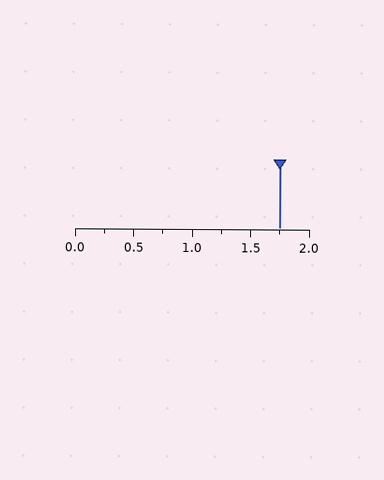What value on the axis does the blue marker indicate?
The marker indicates approximately 1.75.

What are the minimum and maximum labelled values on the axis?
The axis runs from 0.0 to 2.0.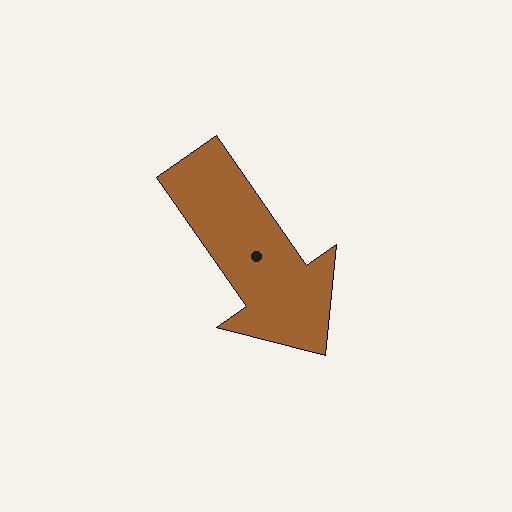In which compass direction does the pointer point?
Southeast.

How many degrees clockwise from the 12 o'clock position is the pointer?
Approximately 145 degrees.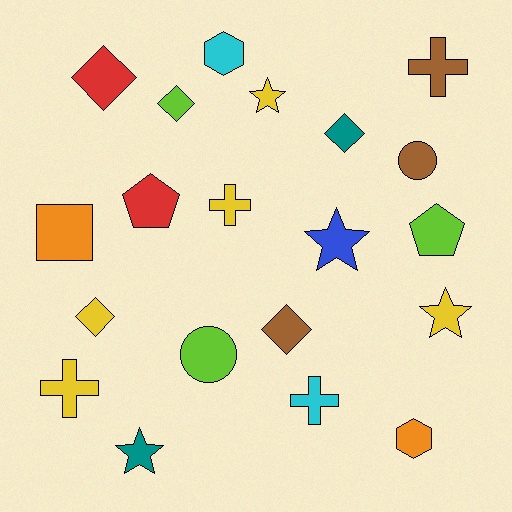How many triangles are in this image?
There are no triangles.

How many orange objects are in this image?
There are 2 orange objects.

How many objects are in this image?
There are 20 objects.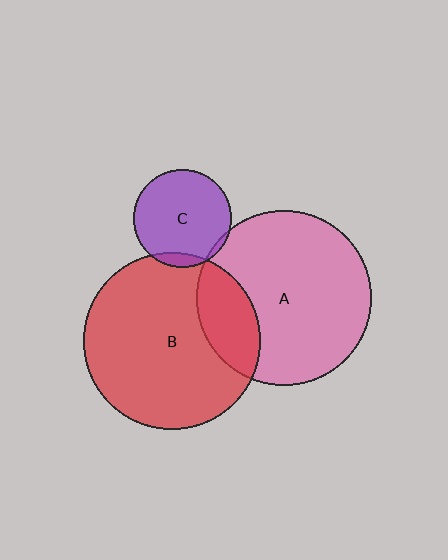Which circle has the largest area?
Circle B (red).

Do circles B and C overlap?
Yes.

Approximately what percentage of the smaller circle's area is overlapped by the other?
Approximately 5%.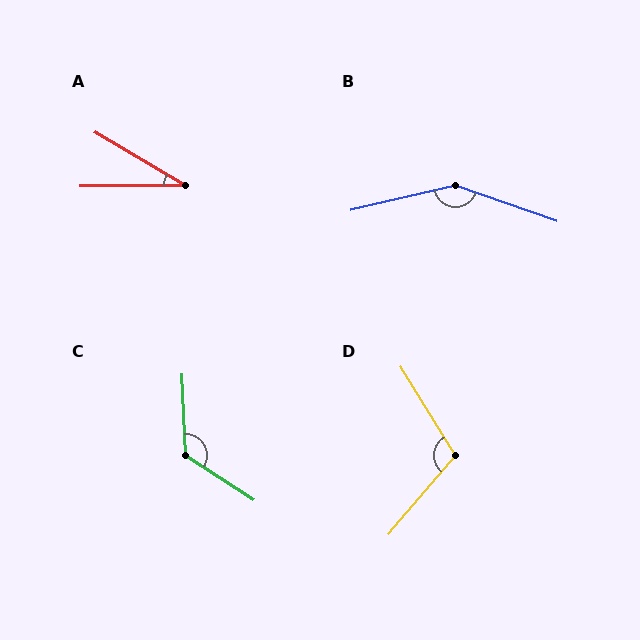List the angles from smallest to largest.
A (31°), D (108°), C (126°), B (148°).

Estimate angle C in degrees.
Approximately 126 degrees.